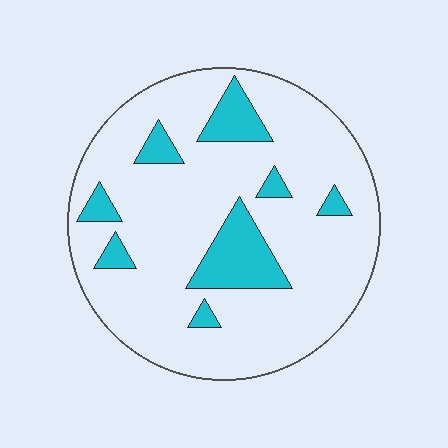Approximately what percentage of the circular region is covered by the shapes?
Approximately 15%.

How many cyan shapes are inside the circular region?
8.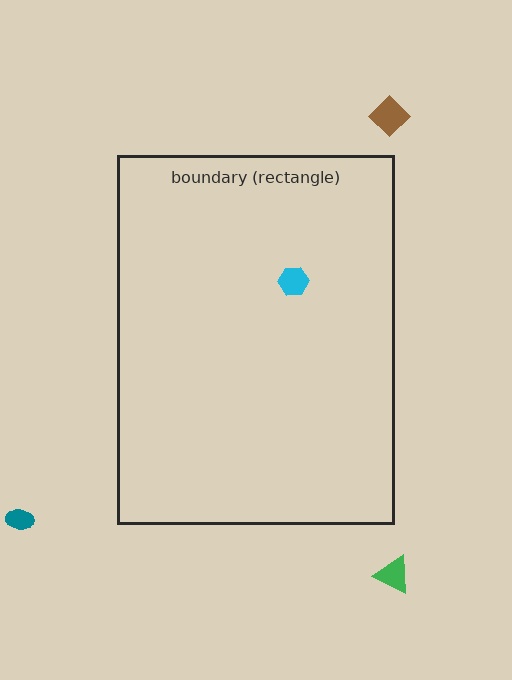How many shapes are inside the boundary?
1 inside, 3 outside.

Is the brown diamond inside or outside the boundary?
Outside.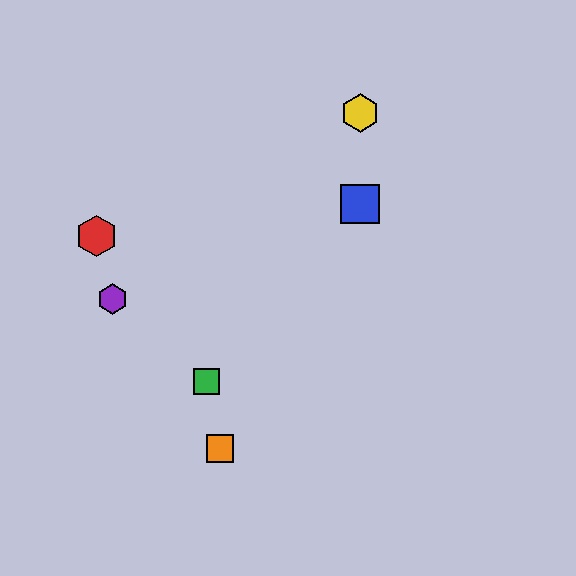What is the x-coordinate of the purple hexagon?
The purple hexagon is at x≈112.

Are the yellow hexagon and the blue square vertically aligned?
Yes, both are at x≈360.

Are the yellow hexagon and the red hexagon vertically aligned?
No, the yellow hexagon is at x≈360 and the red hexagon is at x≈97.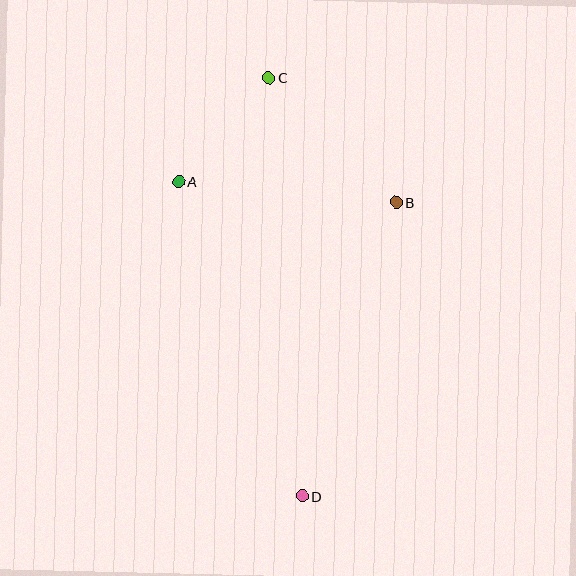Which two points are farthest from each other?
Points C and D are farthest from each other.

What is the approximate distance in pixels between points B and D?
The distance between B and D is approximately 308 pixels.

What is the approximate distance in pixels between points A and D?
The distance between A and D is approximately 338 pixels.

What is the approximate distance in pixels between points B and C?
The distance between B and C is approximately 178 pixels.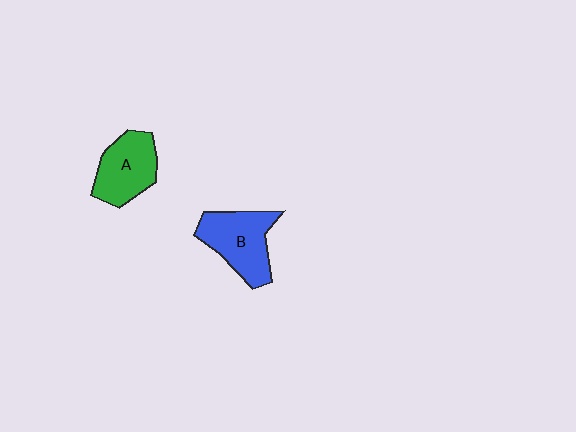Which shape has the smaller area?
Shape A (green).